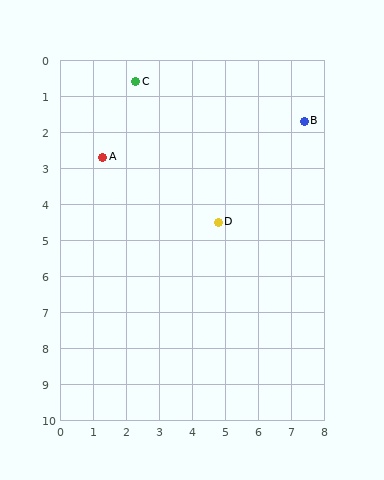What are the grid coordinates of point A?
Point A is at approximately (1.3, 2.7).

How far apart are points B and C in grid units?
Points B and C are about 5.2 grid units apart.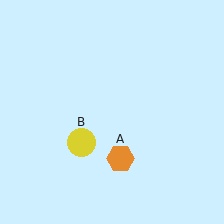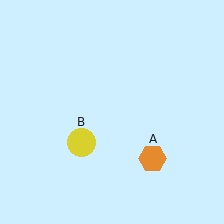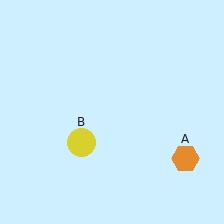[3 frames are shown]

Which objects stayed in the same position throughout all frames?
Yellow circle (object B) remained stationary.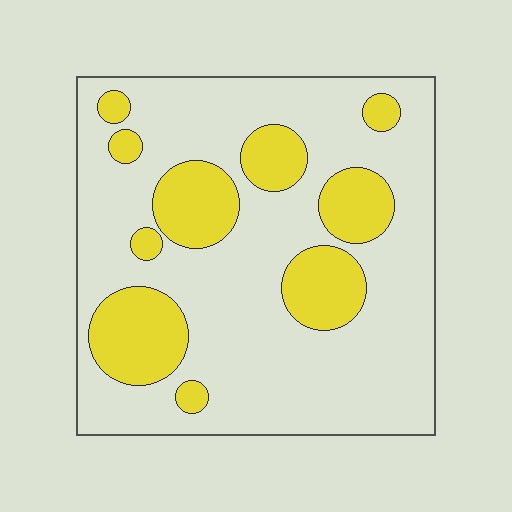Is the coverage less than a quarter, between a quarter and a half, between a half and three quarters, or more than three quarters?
Between a quarter and a half.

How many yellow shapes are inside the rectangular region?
10.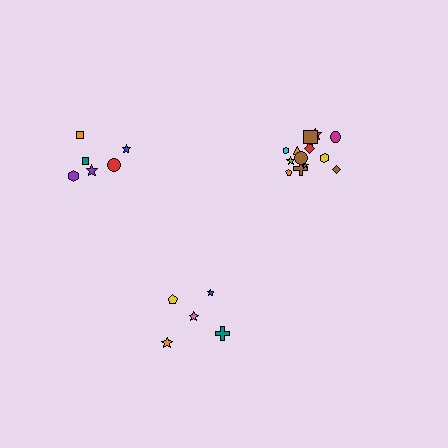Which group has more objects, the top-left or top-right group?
The top-right group.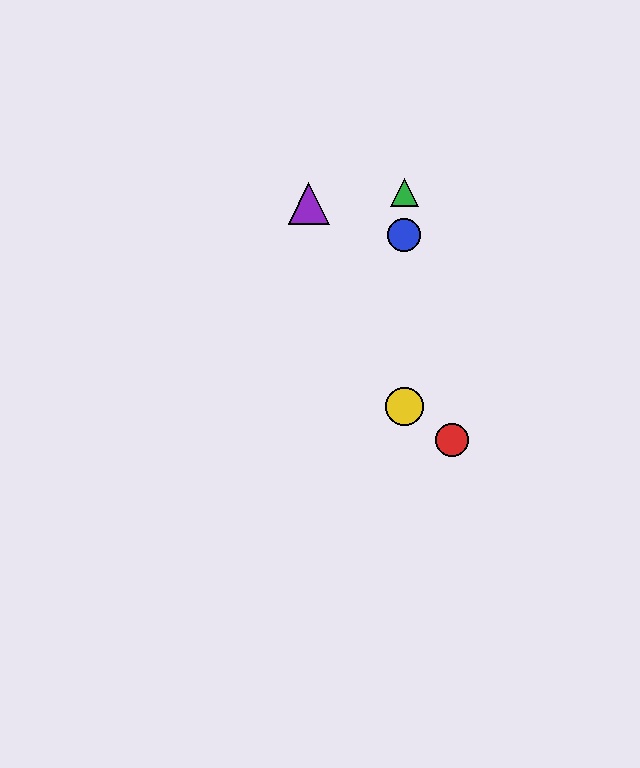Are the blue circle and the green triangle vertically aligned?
Yes, both are at x≈404.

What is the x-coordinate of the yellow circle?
The yellow circle is at x≈404.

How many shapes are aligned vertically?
3 shapes (the blue circle, the green triangle, the yellow circle) are aligned vertically.